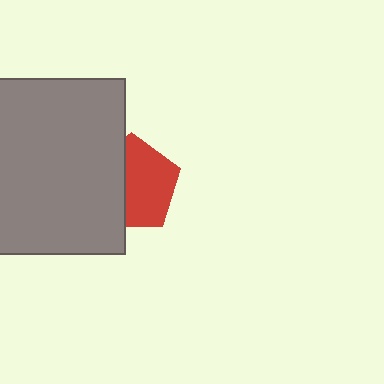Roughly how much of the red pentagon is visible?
About half of it is visible (roughly 58%).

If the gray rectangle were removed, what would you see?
You would see the complete red pentagon.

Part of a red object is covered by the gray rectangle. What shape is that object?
It is a pentagon.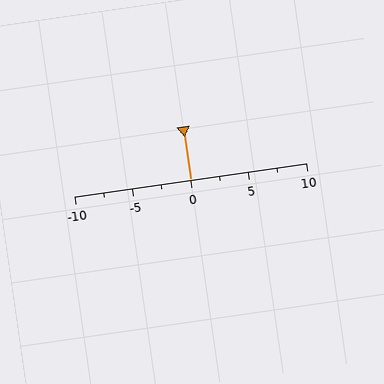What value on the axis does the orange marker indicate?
The marker indicates approximately 0.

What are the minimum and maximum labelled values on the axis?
The axis runs from -10 to 10.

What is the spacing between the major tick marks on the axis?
The major ticks are spaced 5 apart.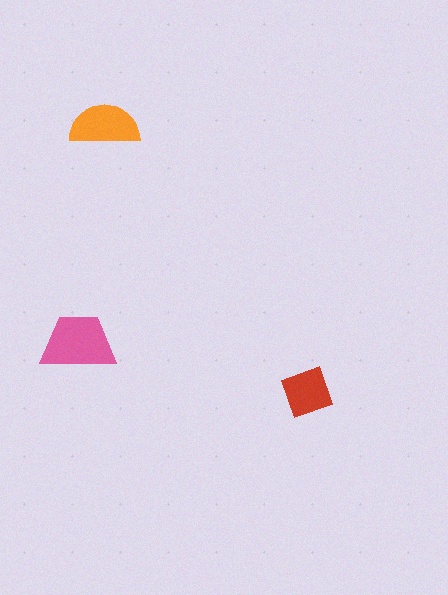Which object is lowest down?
The red square is bottommost.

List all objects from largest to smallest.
The pink trapezoid, the orange semicircle, the red square.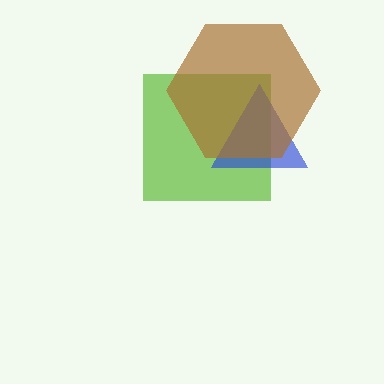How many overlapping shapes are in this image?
There are 3 overlapping shapes in the image.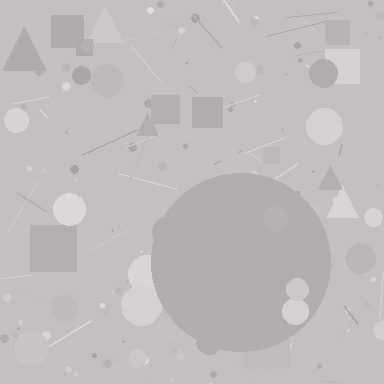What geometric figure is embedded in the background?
A circle is embedded in the background.